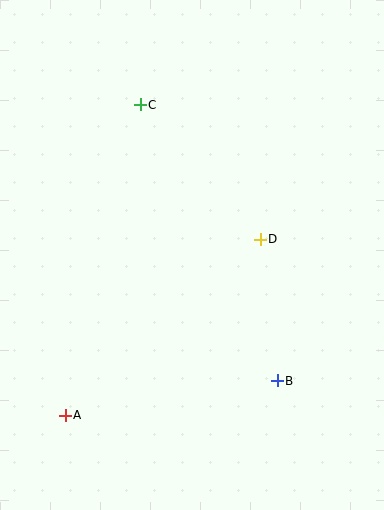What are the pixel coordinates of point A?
Point A is at (65, 415).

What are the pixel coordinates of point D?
Point D is at (260, 239).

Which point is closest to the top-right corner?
Point C is closest to the top-right corner.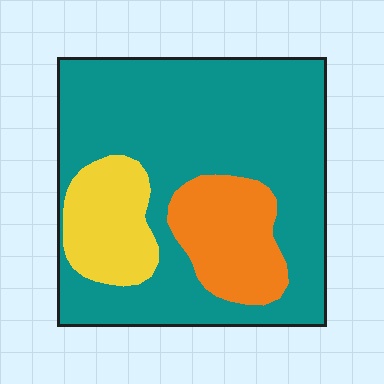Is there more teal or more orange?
Teal.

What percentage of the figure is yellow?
Yellow covers 14% of the figure.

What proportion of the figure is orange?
Orange takes up about one sixth (1/6) of the figure.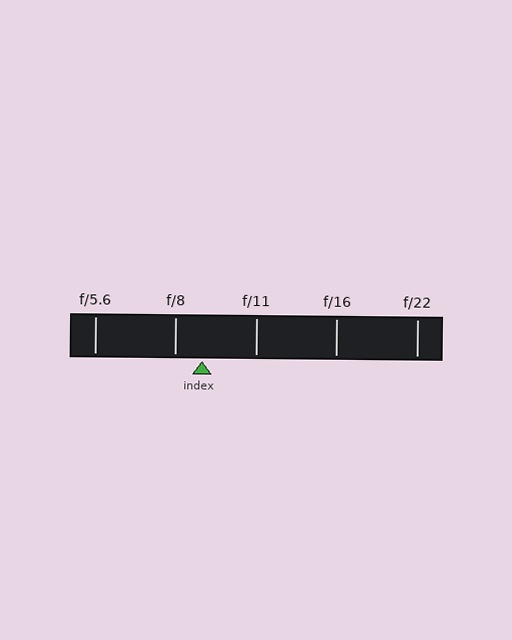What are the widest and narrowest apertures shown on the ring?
The widest aperture shown is f/5.6 and the narrowest is f/22.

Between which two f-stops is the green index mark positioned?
The index mark is between f/8 and f/11.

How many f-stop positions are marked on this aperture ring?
There are 5 f-stop positions marked.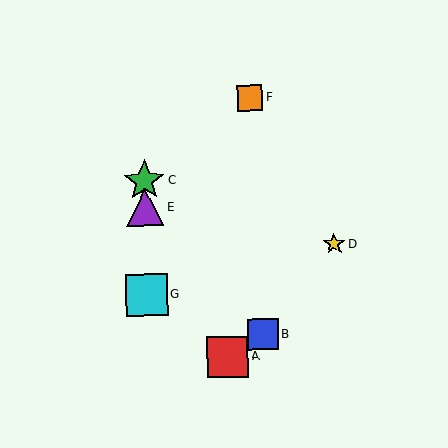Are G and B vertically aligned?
No, G is at x≈147 and B is at x≈263.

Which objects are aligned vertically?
Objects C, E, G are aligned vertically.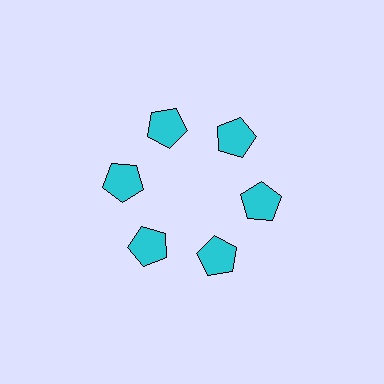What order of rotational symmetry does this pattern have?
This pattern has 6-fold rotational symmetry.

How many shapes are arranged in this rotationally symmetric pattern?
There are 6 shapes, arranged in 6 groups of 1.